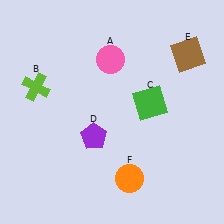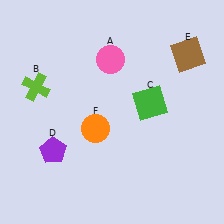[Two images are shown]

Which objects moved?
The objects that moved are: the purple pentagon (D), the orange circle (F).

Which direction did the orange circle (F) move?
The orange circle (F) moved up.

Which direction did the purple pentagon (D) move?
The purple pentagon (D) moved left.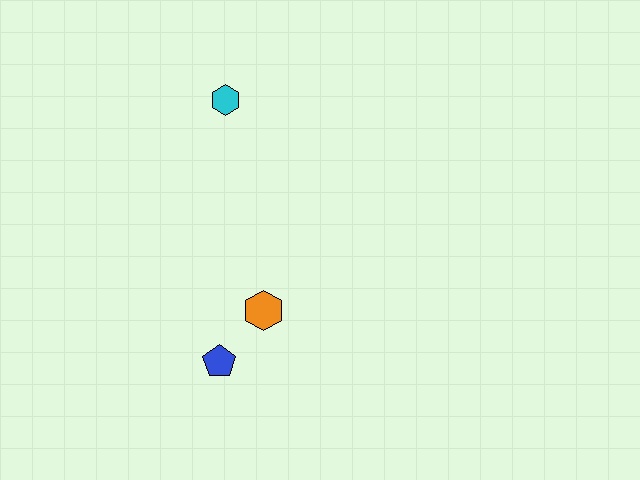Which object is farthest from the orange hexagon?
The cyan hexagon is farthest from the orange hexagon.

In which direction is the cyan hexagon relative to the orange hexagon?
The cyan hexagon is above the orange hexagon.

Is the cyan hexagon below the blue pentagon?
No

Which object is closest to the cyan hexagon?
The orange hexagon is closest to the cyan hexagon.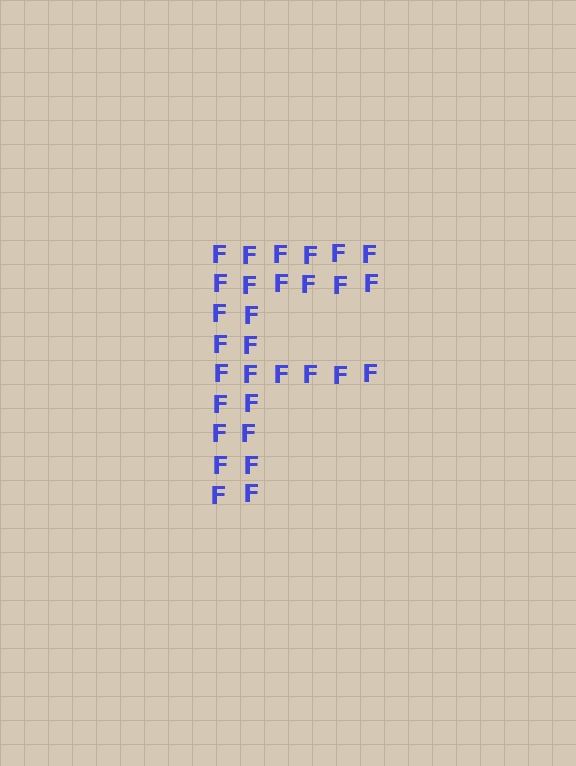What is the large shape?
The large shape is the letter F.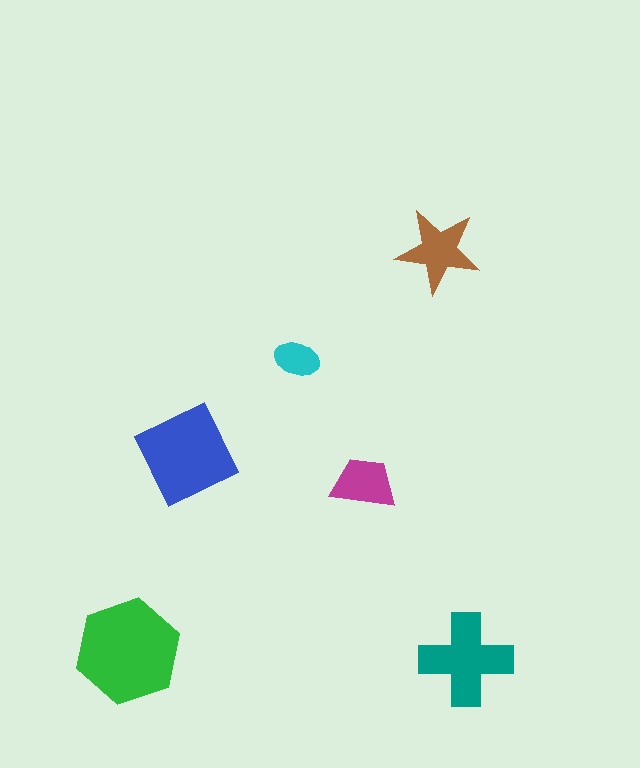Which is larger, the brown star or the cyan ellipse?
The brown star.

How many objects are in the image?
There are 6 objects in the image.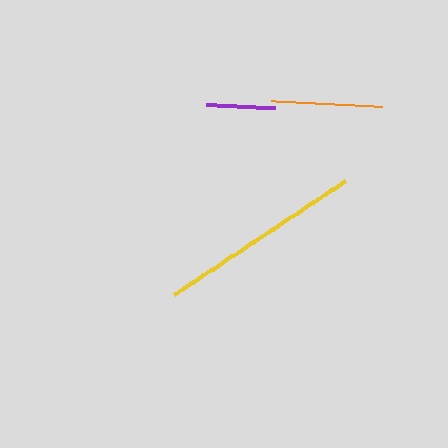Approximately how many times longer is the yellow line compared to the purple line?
The yellow line is approximately 3.0 times the length of the purple line.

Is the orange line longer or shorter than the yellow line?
The yellow line is longer than the orange line.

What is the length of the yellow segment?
The yellow segment is approximately 205 pixels long.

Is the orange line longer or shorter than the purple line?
The orange line is longer than the purple line.